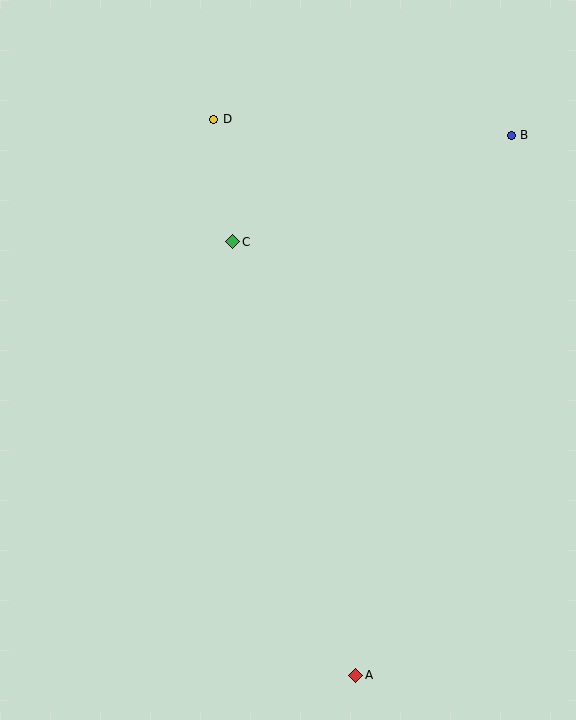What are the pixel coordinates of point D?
Point D is at (214, 119).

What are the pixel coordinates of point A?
Point A is at (356, 675).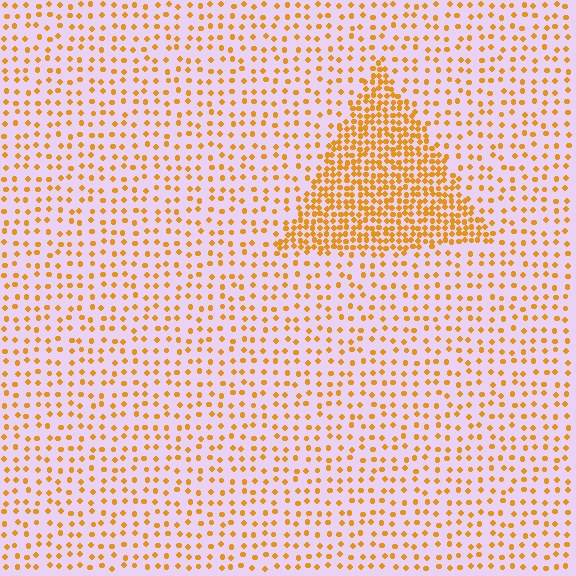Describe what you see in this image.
The image contains small orange elements arranged at two different densities. A triangle-shaped region is visible where the elements are more densely packed than the surrounding area.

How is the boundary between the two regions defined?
The boundary is defined by a change in element density (approximately 2.7x ratio). All elements are the same color, size, and shape.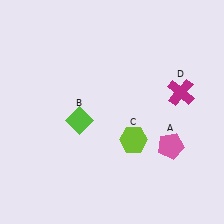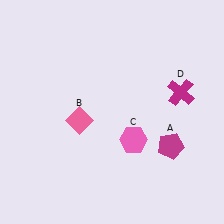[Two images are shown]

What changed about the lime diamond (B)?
In Image 1, B is lime. In Image 2, it changed to pink.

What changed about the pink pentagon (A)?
In Image 1, A is pink. In Image 2, it changed to magenta.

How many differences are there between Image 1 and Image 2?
There are 3 differences between the two images.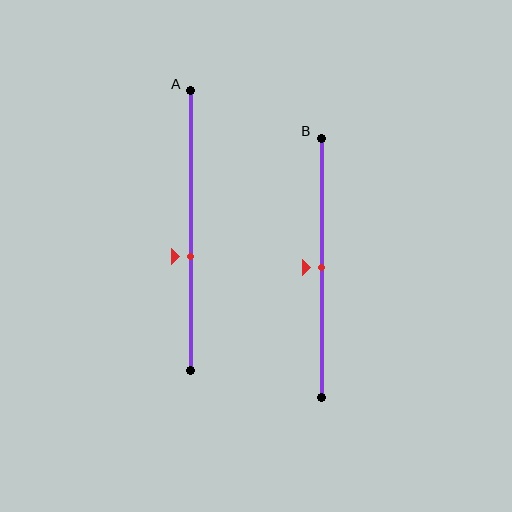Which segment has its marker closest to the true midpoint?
Segment B has its marker closest to the true midpoint.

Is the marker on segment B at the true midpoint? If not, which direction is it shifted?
Yes, the marker on segment B is at the true midpoint.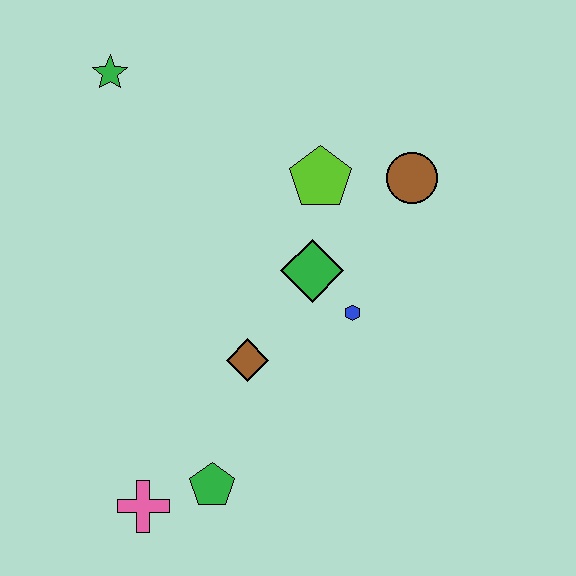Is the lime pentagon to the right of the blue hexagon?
No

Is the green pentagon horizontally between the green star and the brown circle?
Yes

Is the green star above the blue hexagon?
Yes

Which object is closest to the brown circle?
The lime pentagon is closest to the brown circle.